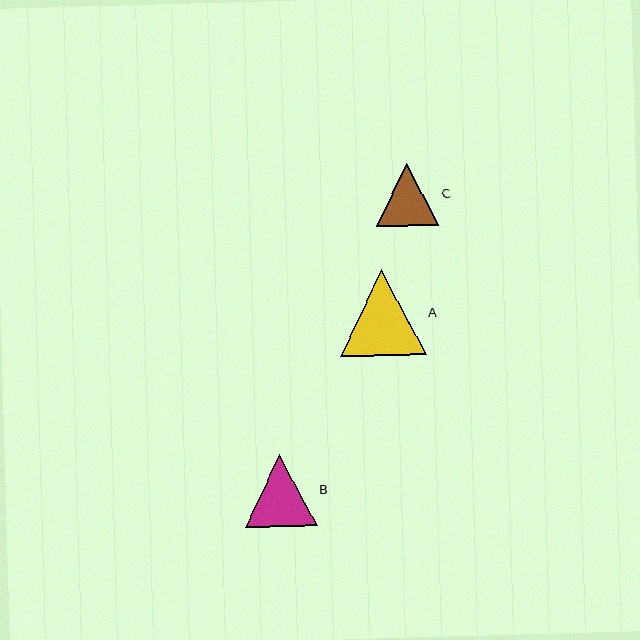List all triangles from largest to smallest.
From largest to smallest: A, B, C.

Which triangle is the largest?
Triangle A is the largest with a size of approximately 86 pixels.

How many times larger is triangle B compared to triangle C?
Triangle B is approximately 1.1 times the size of triangle C.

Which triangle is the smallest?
Triangle C is the smallest with a size of approximately 63 pixels.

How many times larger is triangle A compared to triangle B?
Triangle A is approximately 1.2 times the size of triangle B.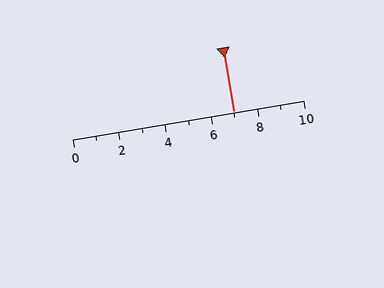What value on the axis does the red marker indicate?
The marker indicates approximately 7.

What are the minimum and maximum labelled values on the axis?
The axis runs from 0 to 10.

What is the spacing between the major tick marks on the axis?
The major ticks are spaced 2 apart.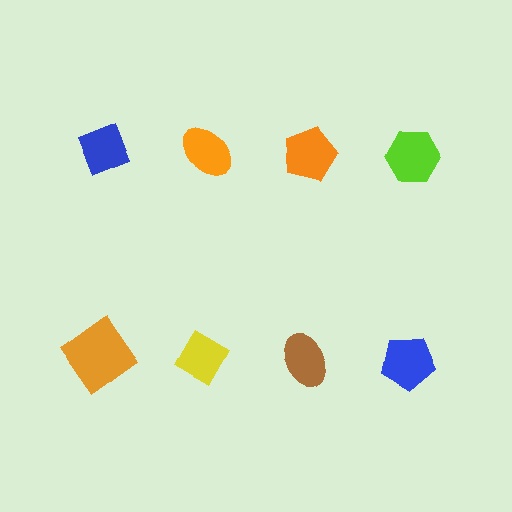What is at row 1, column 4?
A lime hexagon.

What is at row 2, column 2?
A yellow diamond.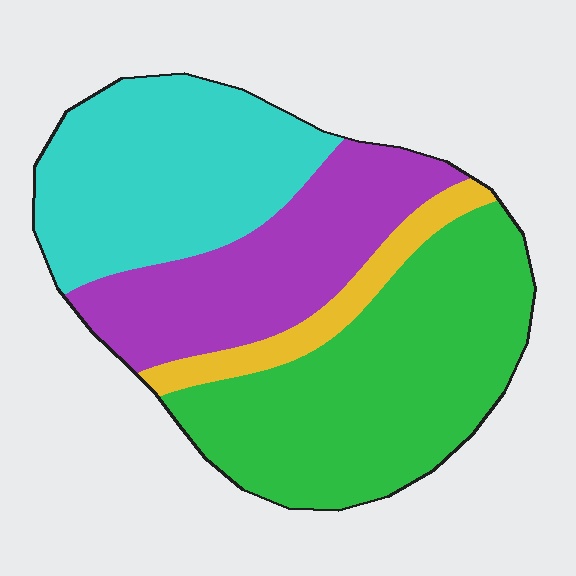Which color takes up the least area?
Yellow, at roughly 10%.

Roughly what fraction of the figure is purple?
Purple covers 24% of the figure.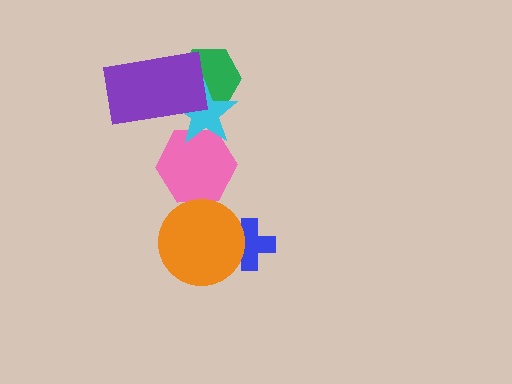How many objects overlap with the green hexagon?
2 objects overlap with the green hexagon.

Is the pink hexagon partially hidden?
Yes, it is partially covered by another shape.